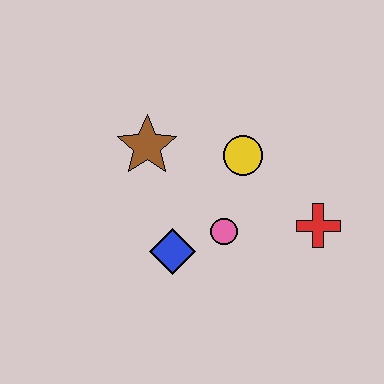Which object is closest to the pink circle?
The blue diamond is closest to the pink circle.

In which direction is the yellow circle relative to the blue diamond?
The yellow circle is above the blue diamond.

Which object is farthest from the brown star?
The red cross is farthest from the brown star.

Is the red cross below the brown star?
Yes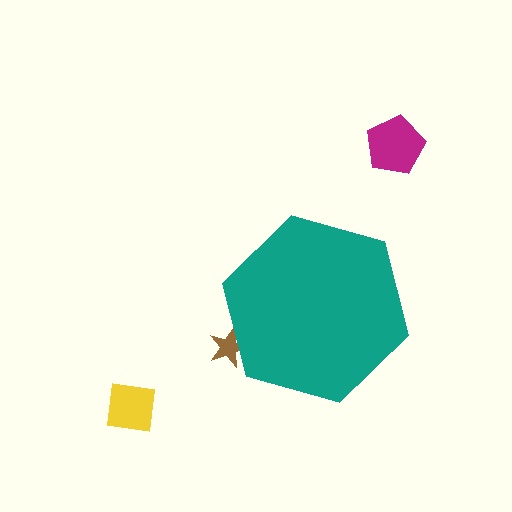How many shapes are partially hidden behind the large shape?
1 shape is partially hidden.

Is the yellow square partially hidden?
No, the yellow square is fully visible.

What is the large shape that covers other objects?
A teal hexagon.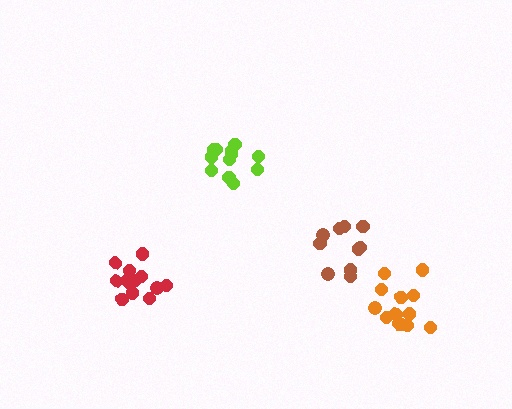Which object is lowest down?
The orange cluster is bottommost.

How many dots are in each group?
Group 1: 13 dots, Group 2: 13 dots, Group 3: 10 dots, Group 4: 12 dots (48 total).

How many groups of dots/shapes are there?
There are 4 groups.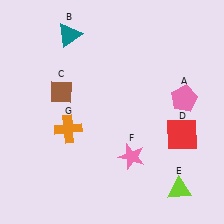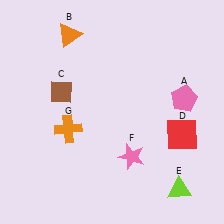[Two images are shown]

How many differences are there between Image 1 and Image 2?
There is 1 difference between the two images.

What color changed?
The triangle (B) changed from teal in Image 1 to orange in Image 2.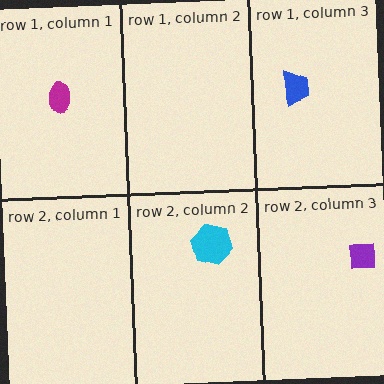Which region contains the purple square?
The row 2, column 3 region.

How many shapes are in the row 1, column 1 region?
1.